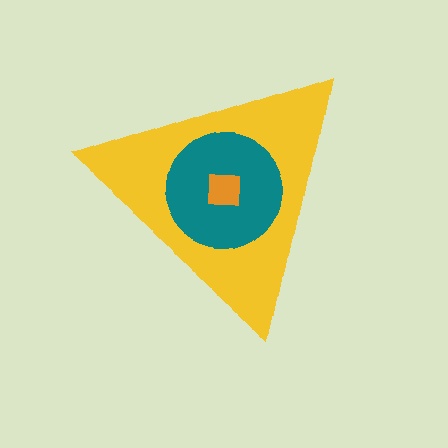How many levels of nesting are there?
3.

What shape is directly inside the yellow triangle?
The teal circle.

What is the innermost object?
The orange square.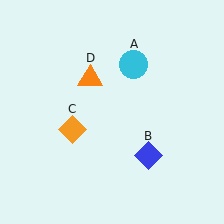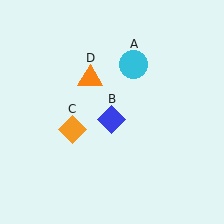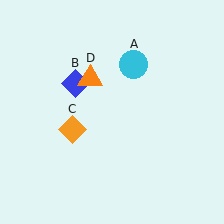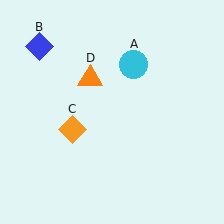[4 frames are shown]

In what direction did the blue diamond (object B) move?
The blue diamond (object B) moved up and to the left.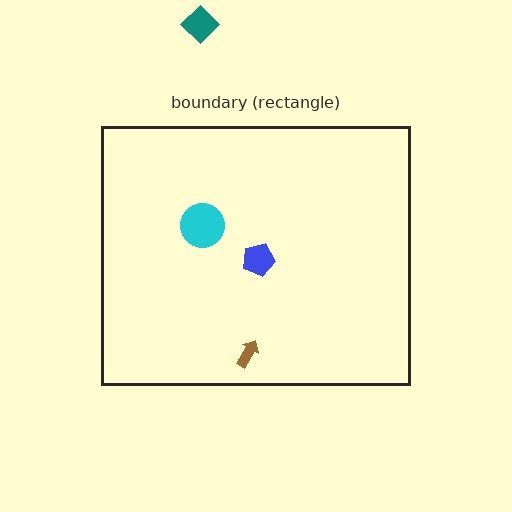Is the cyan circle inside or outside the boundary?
Inside.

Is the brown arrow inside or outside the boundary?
Inside.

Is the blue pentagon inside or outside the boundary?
Inside.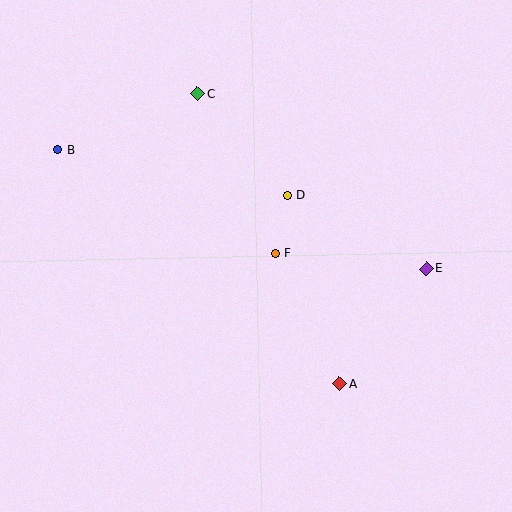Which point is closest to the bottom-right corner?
Point A is closest to the bottom-right corner.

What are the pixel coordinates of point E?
Point E is at (427, 269).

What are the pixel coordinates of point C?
Point C is at (198, 94).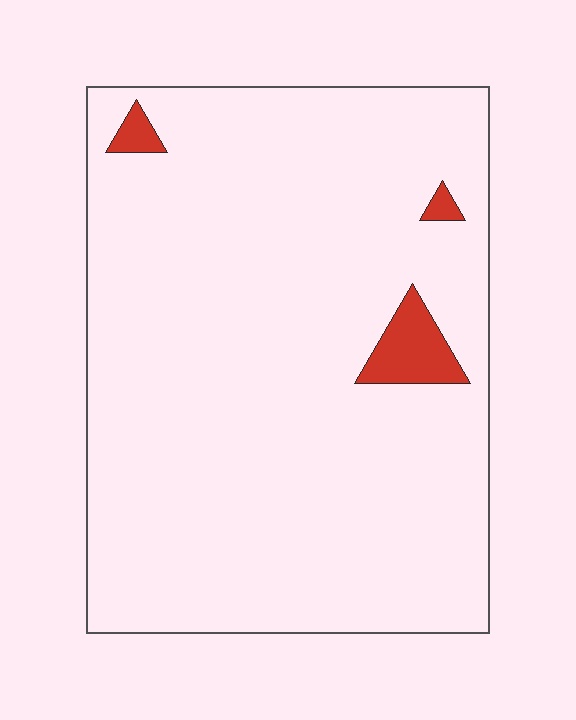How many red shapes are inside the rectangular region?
3.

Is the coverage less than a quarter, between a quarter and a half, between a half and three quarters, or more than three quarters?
Less than a quarter.